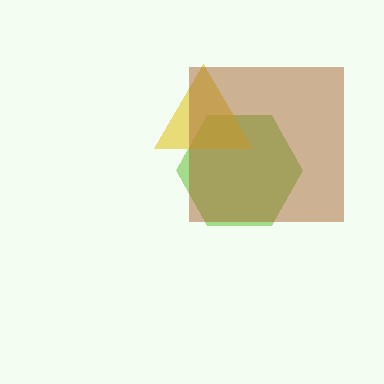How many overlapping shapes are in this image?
There are 3 overlapping shapes in the image.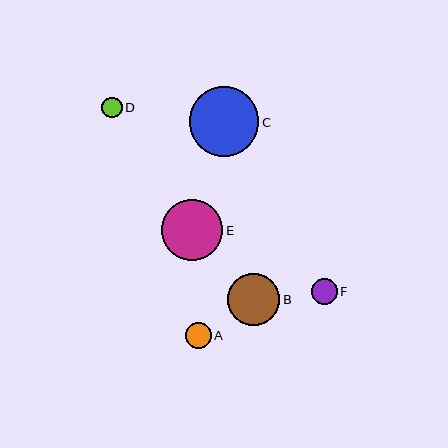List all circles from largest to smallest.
From largest to smallest: C, E, B, A, F, D.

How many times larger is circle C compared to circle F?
Circle C is approximately 2.7 times the size of circle F.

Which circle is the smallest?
Circle D is the smallest with a size of approximately 21 pixels.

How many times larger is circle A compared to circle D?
Circle A is approximately 1.3 times the size of circle D.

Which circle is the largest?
Circle C is the largest with a size of approximately 69 pixels.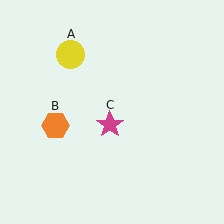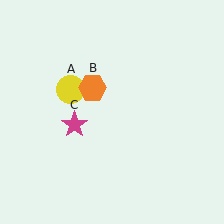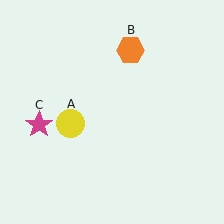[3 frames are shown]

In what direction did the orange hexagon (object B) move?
The orange hexagon (object B) moved up and to the right.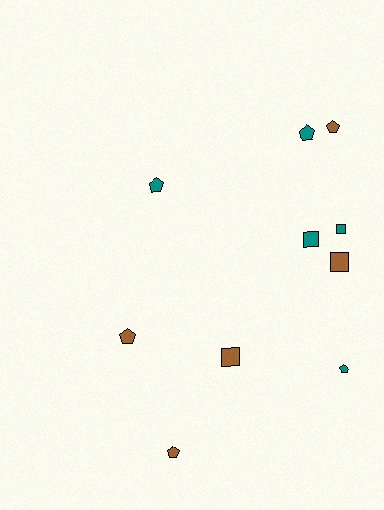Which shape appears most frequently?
Pentagon, with 6 objects.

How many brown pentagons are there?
There are 3 brown pentagons.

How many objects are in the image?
There are 10 objects.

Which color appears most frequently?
Brown, with 5 objects.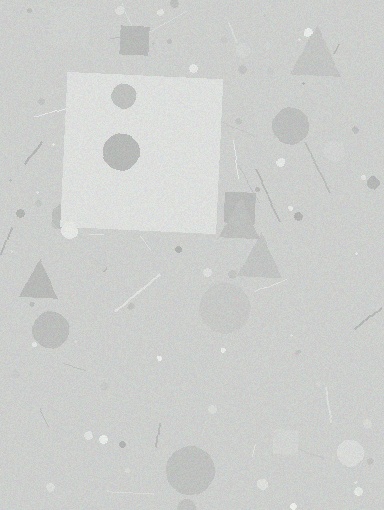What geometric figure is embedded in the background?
A square is embedded in the background.